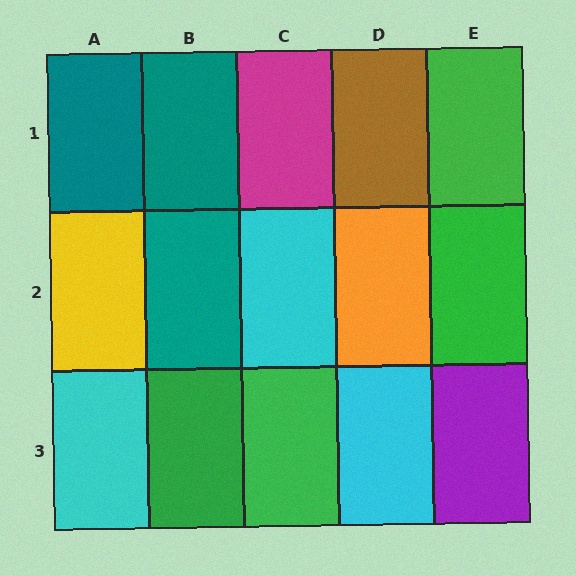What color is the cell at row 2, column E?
Green.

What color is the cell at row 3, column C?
Green.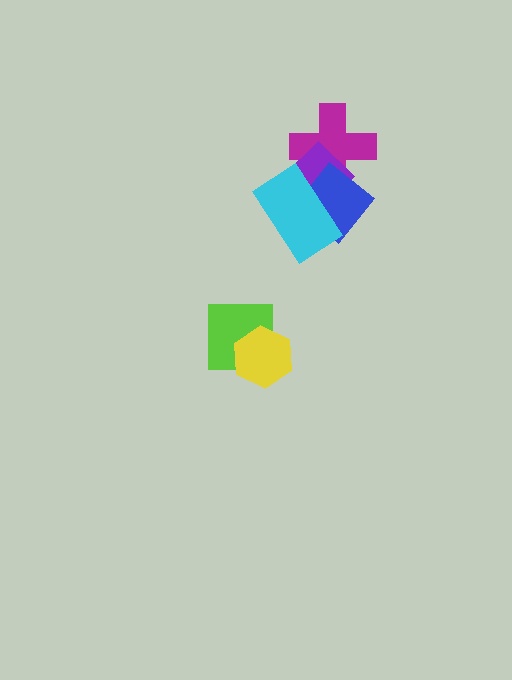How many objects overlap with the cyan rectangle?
3 objects overlap with the cyan rectangle.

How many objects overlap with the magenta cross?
3 objects overlap with the magenta cross.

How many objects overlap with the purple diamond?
3 objects overlap with the purple diamond.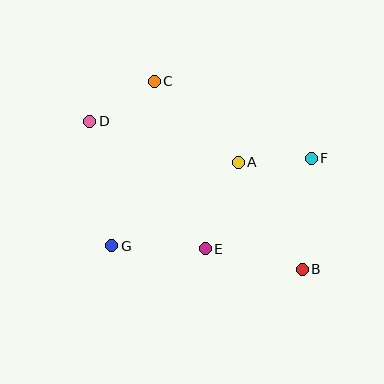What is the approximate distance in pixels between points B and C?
The distance between B and C is approximately 239 pixels.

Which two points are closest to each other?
Points A and F are closest to each other.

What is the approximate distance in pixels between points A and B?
The distance between A and B is approximately 125 pixels.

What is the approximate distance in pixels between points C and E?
The distance between C and E is approximately 175 pixels.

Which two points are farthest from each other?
Points B and D are farthest from each other.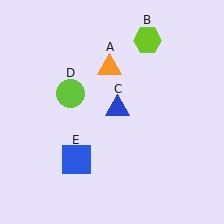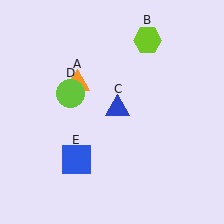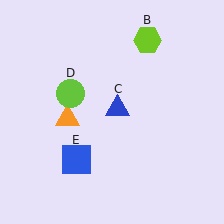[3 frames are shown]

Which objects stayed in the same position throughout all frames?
Lime hexagon (object B) and blue triangle (object C) and lime circle (object D) and blue square (object E) remained stationary.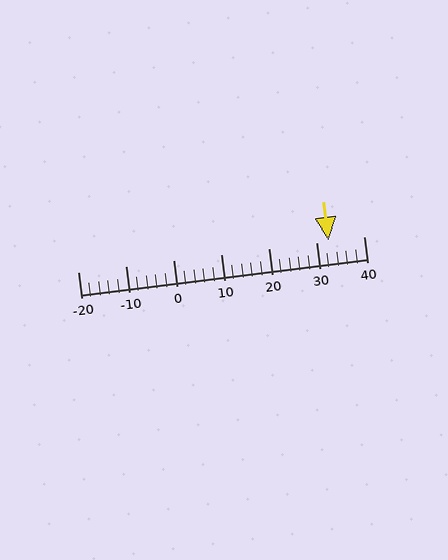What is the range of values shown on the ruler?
The ruler shows values from -20 to 40.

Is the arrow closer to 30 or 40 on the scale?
The arrow is closer to 30.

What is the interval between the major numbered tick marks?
The major tick marks are spaced 10 units apart.